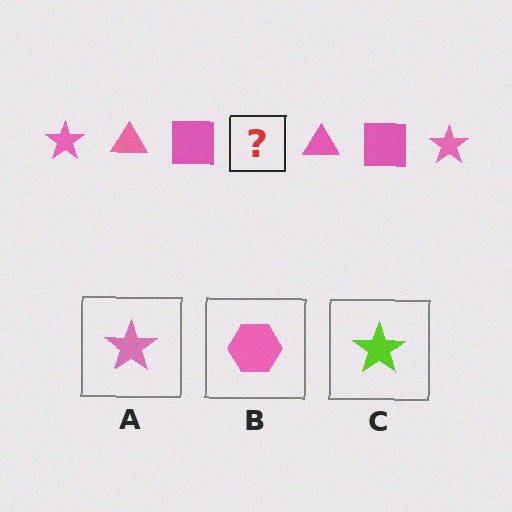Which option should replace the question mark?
Option A.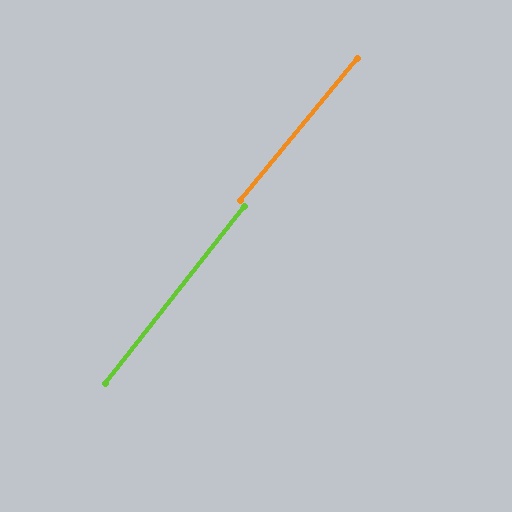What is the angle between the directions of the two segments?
Approximately 2 degrees.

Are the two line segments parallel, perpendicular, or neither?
Parallel — their directions differ by only 1.5°.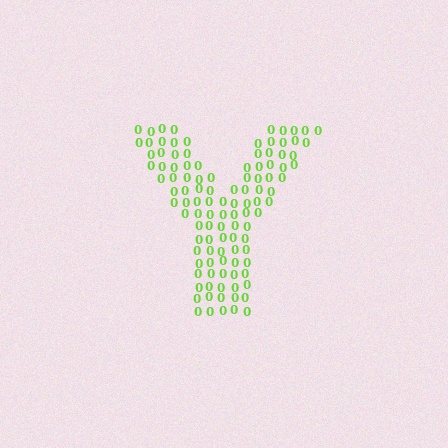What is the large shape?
The large shape is the letter Y.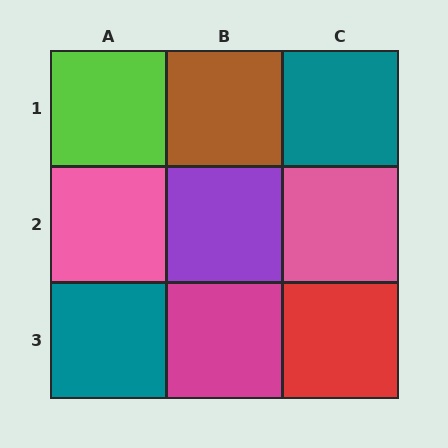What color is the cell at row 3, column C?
Red.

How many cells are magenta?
1 cell is magenta.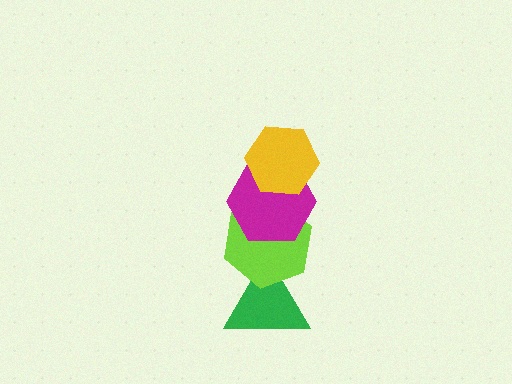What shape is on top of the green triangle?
The lime hexagon is on top of the green triangle.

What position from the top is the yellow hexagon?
The yellow hexagon is 1st from the top.